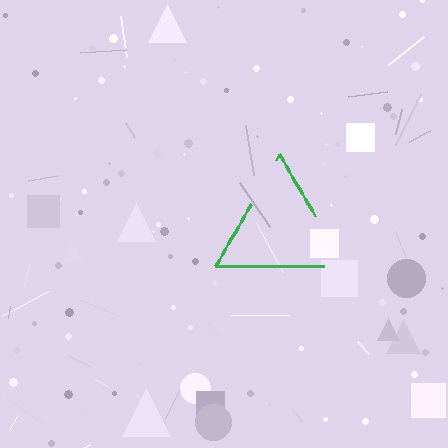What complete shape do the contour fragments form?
The contour fragments form a triangle.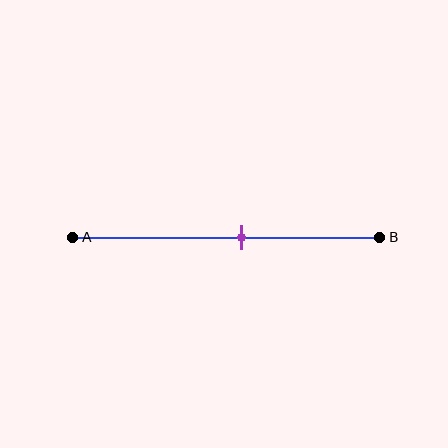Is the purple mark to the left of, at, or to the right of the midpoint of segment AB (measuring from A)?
The purple mark is to the right of the midpoint of segment AB.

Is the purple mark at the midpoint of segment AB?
No, the mark is at about 55% from A, not at the 50% midpoint.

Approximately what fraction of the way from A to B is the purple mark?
The purple mark is approximately 55% of the way from A to B.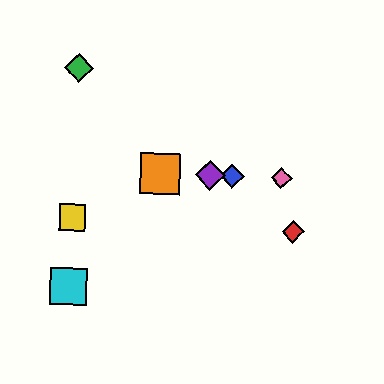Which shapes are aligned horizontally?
The blue diamond, the purple diamond, the orange square, the pink diamond are aligned horizontally.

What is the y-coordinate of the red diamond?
The red diamond is at y≈232.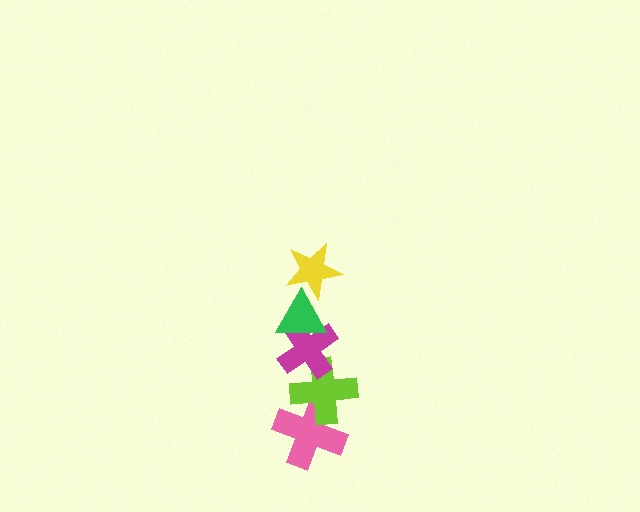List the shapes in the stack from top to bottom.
From top to bottom: the yellow star, the green triangle, the magenta cross, the lime cross, the pink cross.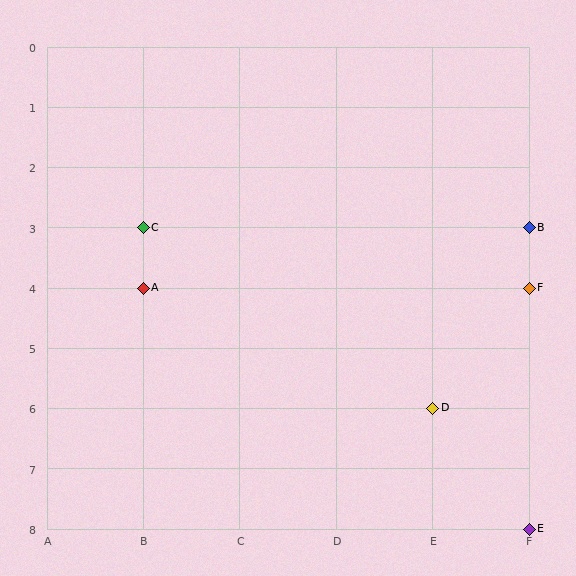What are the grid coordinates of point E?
Point E is at grid coordinates (F, 8).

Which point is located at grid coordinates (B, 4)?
Point A is at (B, 4).